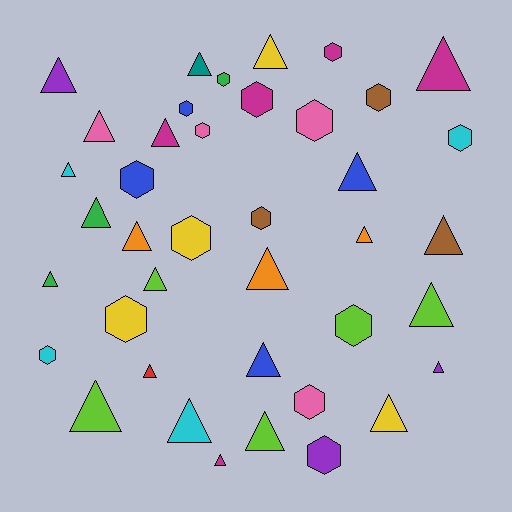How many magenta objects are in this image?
There are 5 magenta objects.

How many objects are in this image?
There are 40 objects.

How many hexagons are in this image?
There are 16 hexagons.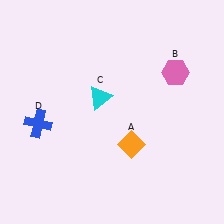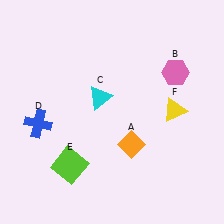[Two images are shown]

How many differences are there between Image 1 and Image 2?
There are 2 differences between the two images.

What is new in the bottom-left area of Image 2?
A lime square (E) was added in the bottom-left area of Image 2.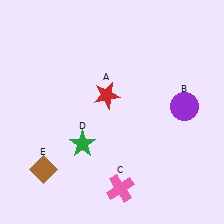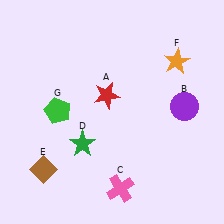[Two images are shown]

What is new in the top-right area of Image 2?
An orange star (F) was added in the top-right area of Image 2.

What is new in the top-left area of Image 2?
A green pentagon (G) was added in the top-left area of Image 2.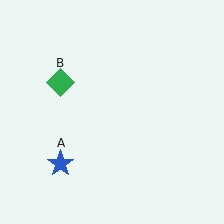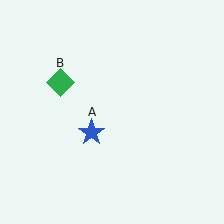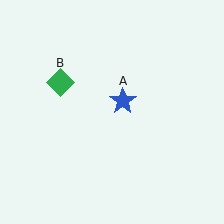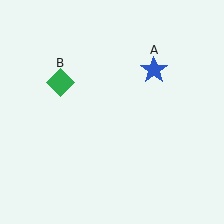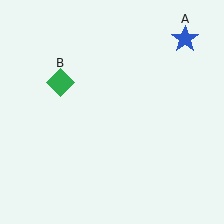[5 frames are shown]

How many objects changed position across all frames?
1 object changed position: blue star (object A).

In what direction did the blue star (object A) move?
The blue star (object A) moved up and to the right.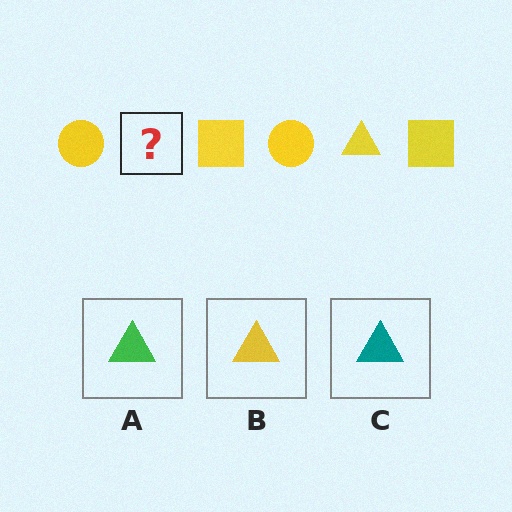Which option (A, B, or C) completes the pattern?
B.